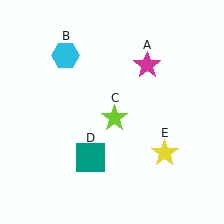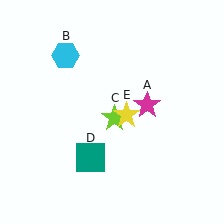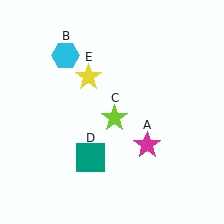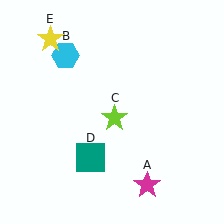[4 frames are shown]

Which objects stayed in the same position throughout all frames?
Cyan hexagon (object B) and lime star (object C) and teal square (object D) remained stationary.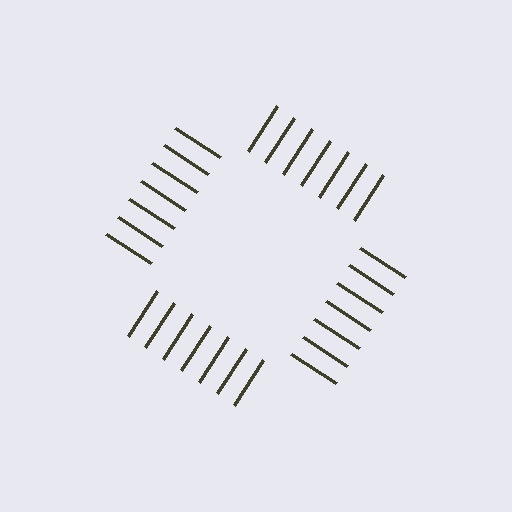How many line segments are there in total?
28 — 7 along each of the 4 edges.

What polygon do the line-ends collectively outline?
An illusory square — the line segments terminate on its edges but no continuous stroke is drawn.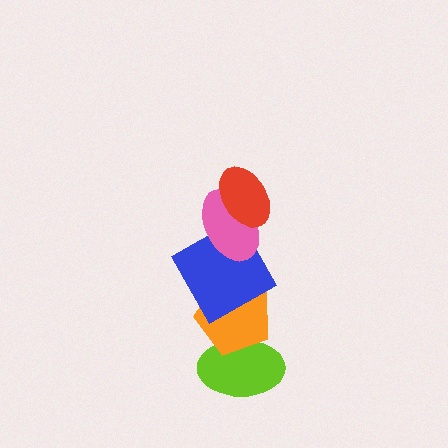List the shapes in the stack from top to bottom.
From top to bottom: the red ellipse, the pink ellipse, the blue square, the orange pentagon, the lime ellipse.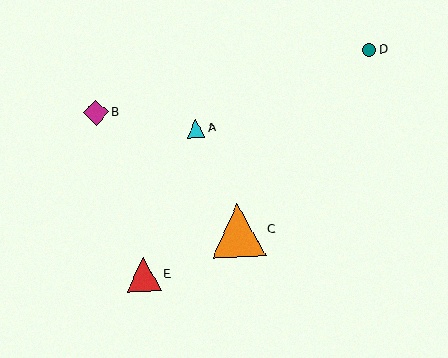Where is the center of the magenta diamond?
The center of the magenta diamond is at (96, 113).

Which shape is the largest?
The orange triangle (labeled C) is the largest.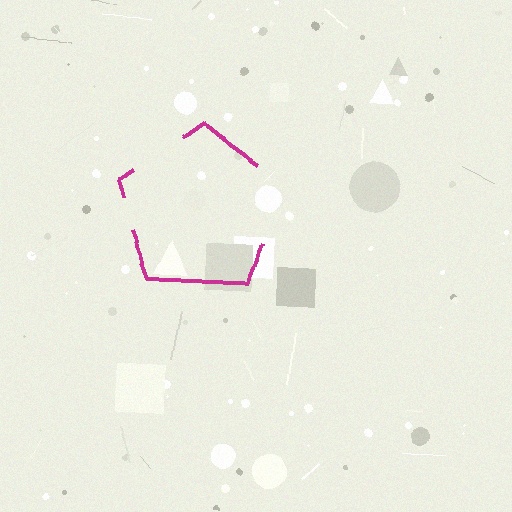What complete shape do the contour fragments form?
The contour fragments form a pentagon.